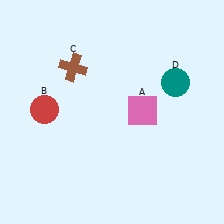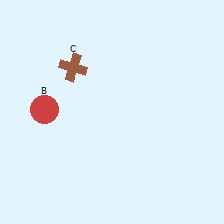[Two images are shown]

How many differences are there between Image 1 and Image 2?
There are 2 differences between the two images.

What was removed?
The pink square (A), the teal circle (D) were removed in Image 2.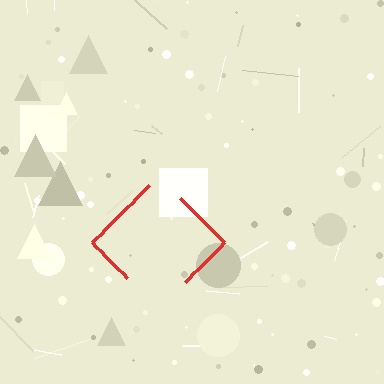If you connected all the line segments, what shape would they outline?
They would outline a diamond.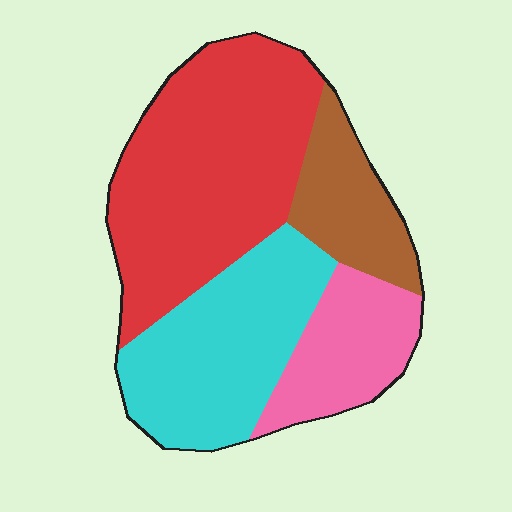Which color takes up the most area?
Red, at roughly 40%.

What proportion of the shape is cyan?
Cyan takes up about one quarter (1/4) of the shape.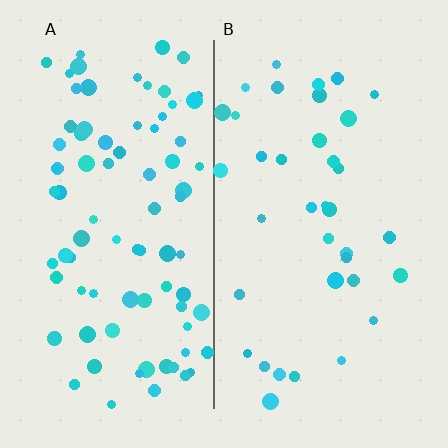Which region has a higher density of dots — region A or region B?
A (the left).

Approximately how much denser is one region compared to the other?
Approximately 2.3× — region A over region B.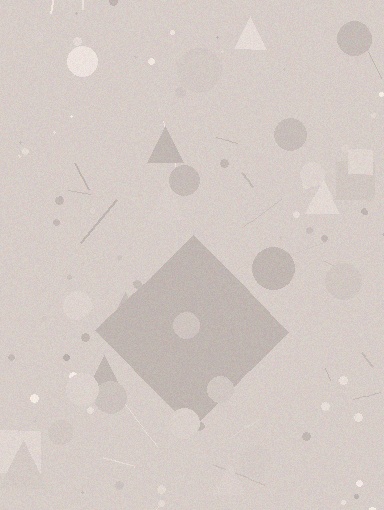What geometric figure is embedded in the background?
A diamond is embedded in the background.